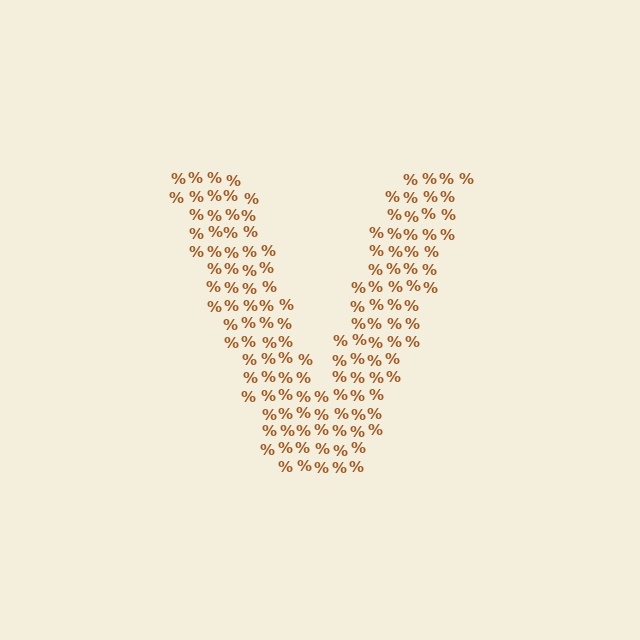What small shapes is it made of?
It is made of small percent signs.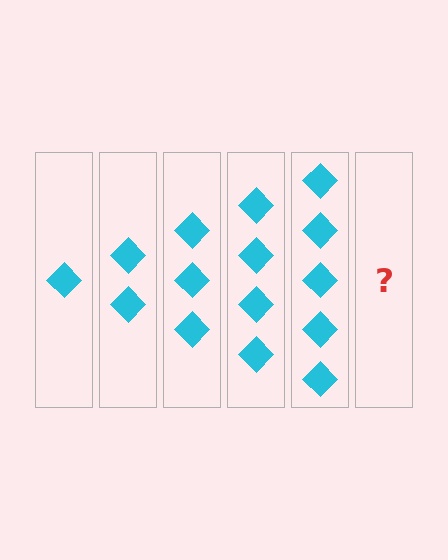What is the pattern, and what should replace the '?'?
The pattern is that each step adds one more diamond. The '?' should be 6 diamonds.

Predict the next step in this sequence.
The next step is 6 diamonds.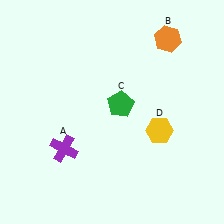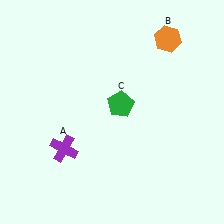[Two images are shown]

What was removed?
The yellow hexagon (D) was removed in Image 2.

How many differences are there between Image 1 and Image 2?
There is 1 difference between the two images.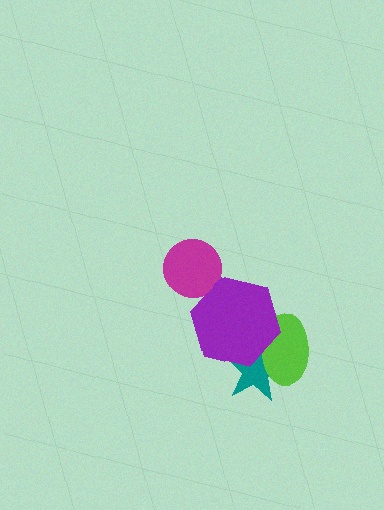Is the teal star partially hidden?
Yes, it is partially covered by another shape.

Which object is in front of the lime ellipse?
The purple hexagon is in front of the lime ellipse.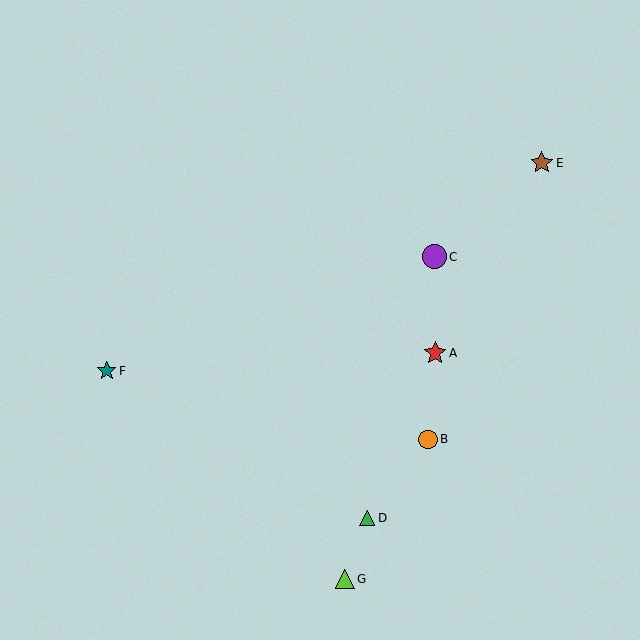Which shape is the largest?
The purple circle (labeled C) is the largest.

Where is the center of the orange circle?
The center of the orange circle is at (428, 439).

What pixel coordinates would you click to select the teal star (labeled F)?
Click at (107, 371) to select the teal star F.